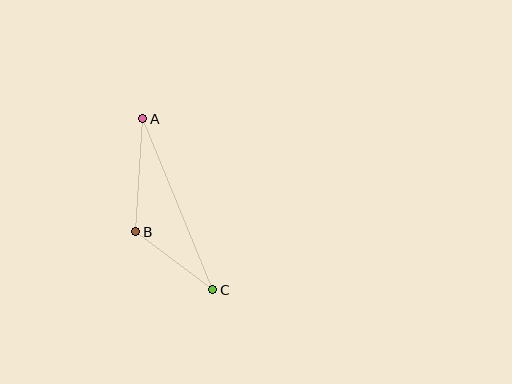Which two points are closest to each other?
Points B and C are closest to each other.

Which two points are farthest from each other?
Points A and C are farthest from each other.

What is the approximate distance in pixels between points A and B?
The distance between A and B is approximately 113 pixels.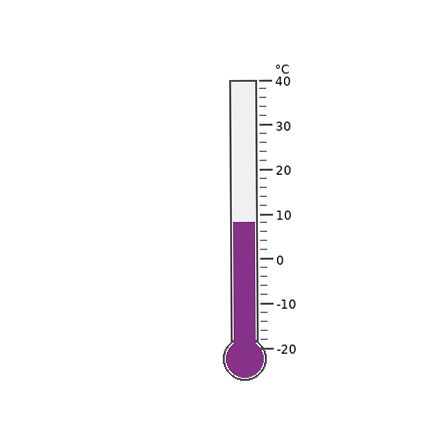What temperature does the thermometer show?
The thermometer shows approximately 8°C.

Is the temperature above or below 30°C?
The temperature is below 30°C.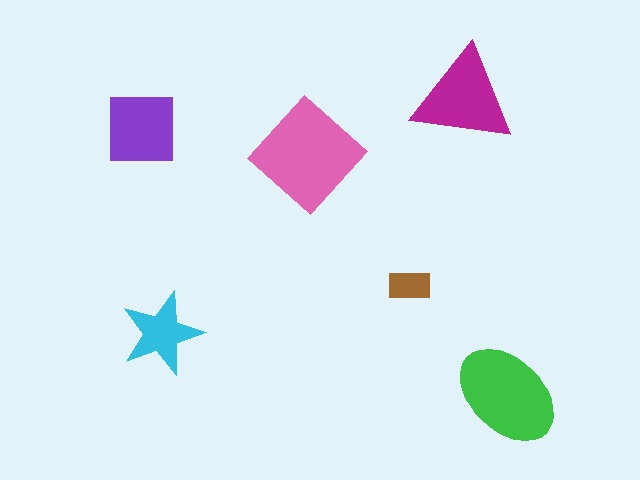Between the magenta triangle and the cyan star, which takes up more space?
The magenta triangle.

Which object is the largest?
The pink diamond.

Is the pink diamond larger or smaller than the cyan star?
Larger.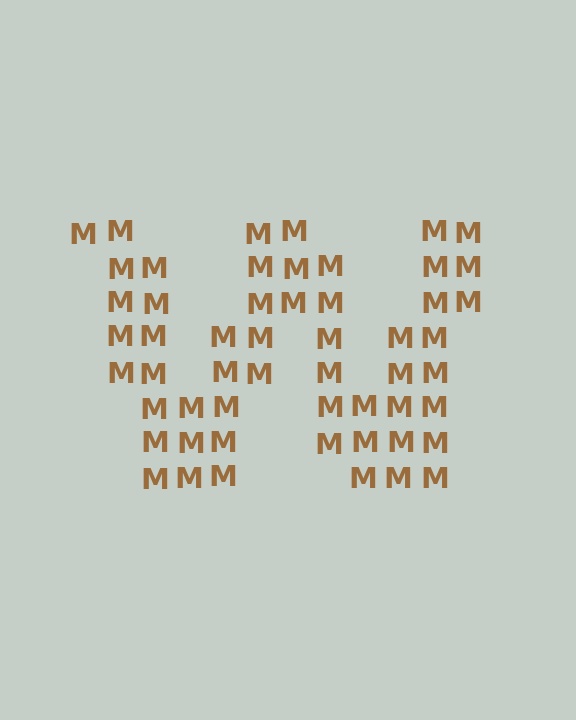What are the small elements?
The small elements are letter M's.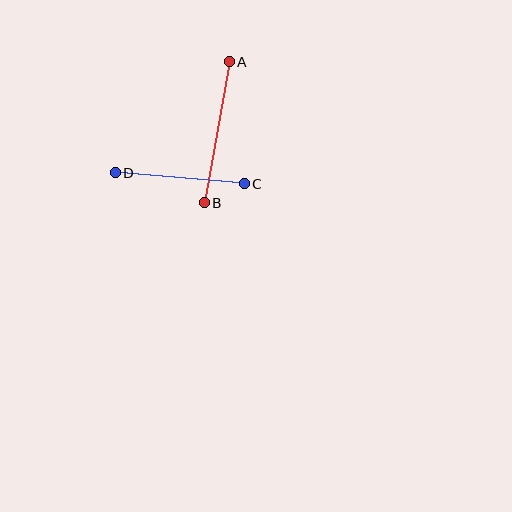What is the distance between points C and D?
The distance is approximately 130 pixels.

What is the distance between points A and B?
The distance is approximately 143 pixels.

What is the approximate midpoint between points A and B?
The midpoint is at approximately (217, 132) pixels.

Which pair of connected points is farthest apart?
Points A and B are farthest apart.